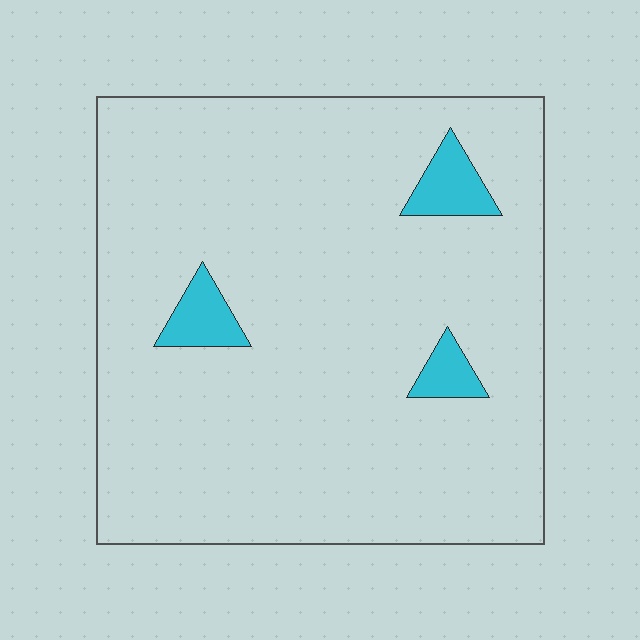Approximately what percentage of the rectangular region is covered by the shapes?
Approximately 5%.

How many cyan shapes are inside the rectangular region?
3.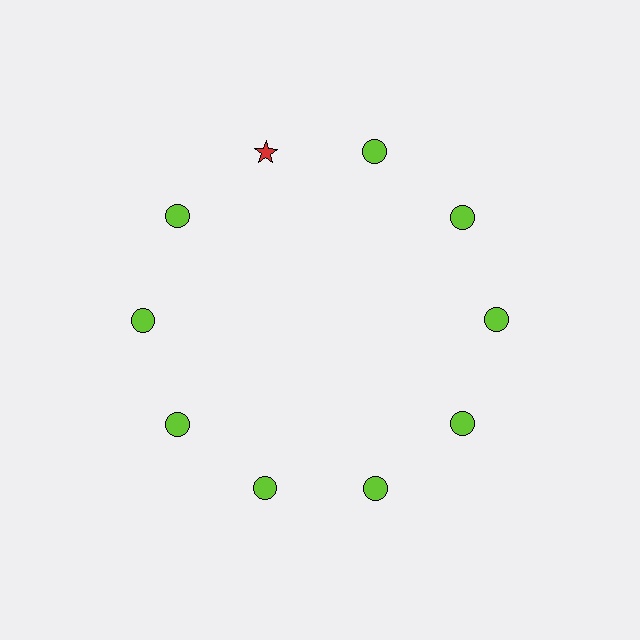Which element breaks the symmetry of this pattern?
The red star at roughly the 11 o'clock position breaks the symmetry. All other shapes are lime circles.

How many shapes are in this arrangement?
There are 10 shapes arranged in a ring pattern.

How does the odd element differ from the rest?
It differs in both color (red instead of lime) and shape (star instead of circle).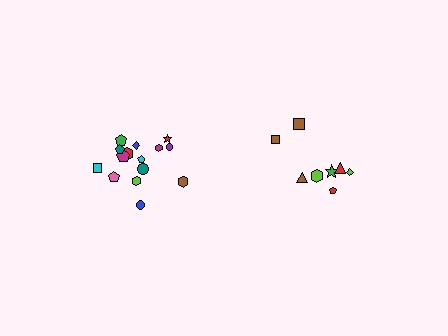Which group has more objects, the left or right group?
The left group.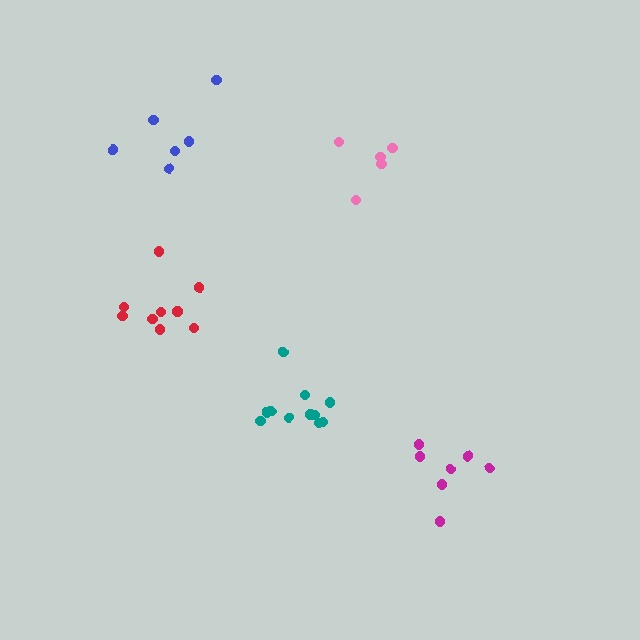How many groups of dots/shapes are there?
There are 5 groups.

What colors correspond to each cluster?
The clusters are colored: teal, blue, red, pink, magenta.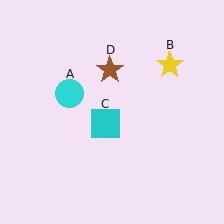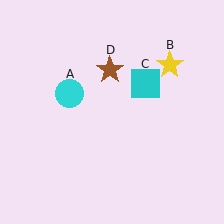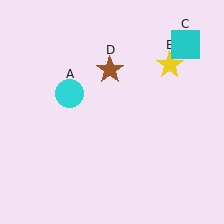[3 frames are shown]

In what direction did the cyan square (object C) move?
The cyan square (object C) moved up and to the right.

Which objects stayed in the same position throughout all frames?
Cyan circle (object A) and yellow star (object B) and brown star (object D) remained stationary.